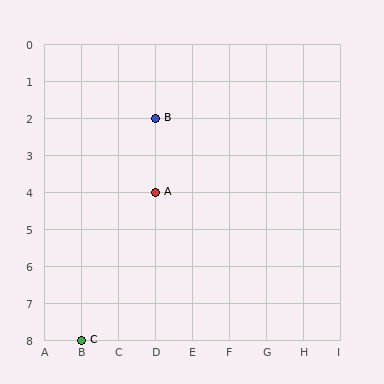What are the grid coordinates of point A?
Point A is at grid coordinates (D, 4).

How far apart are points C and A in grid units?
Points C and A are 2 columns and 4 rows apart (about 4.5 grid units diagonally).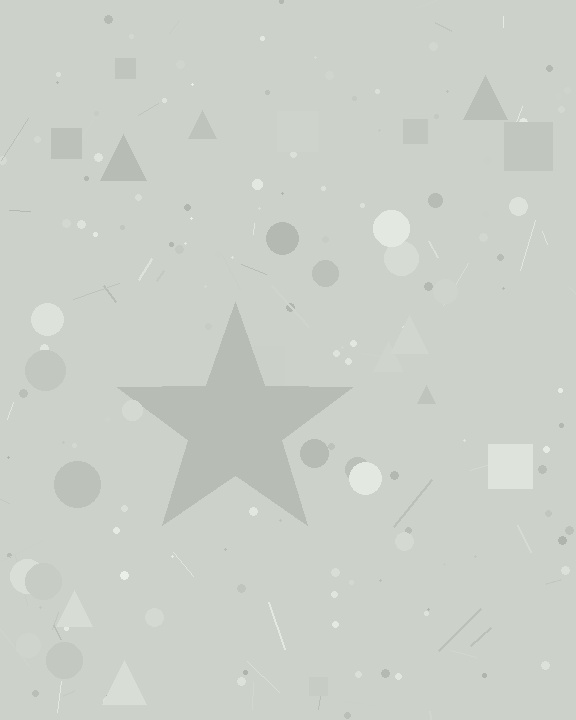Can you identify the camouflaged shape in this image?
The camouflaged shape is a star.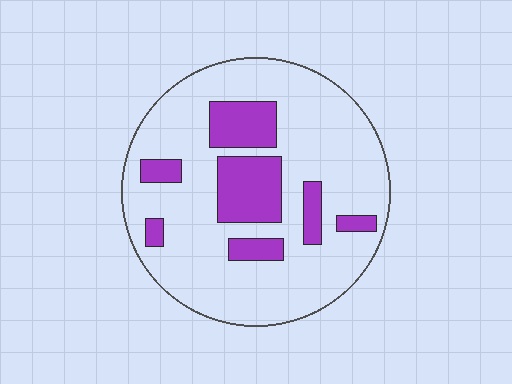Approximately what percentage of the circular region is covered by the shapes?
Approximately 20%.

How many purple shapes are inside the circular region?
7.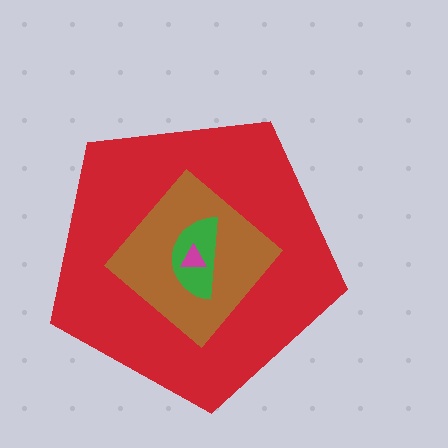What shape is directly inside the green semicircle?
The magenta triangle.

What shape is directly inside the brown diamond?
The green semicircle.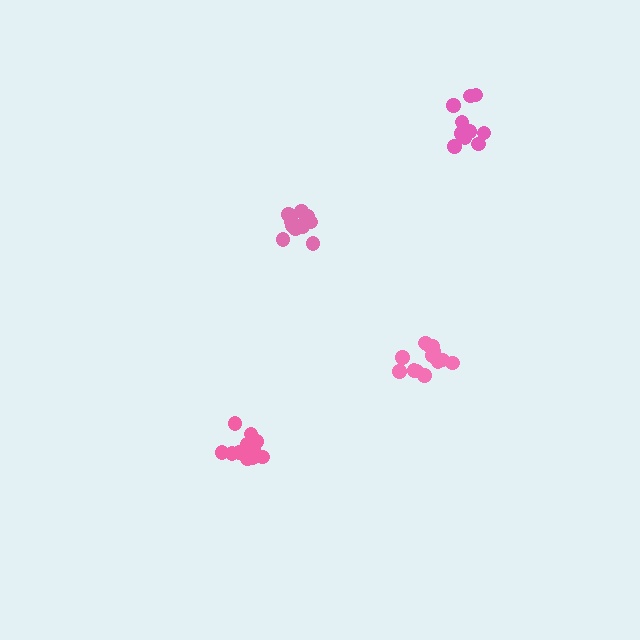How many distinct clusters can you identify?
There are 4 distinct clusters.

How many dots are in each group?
Group 1: 14 dots, Group 2: 11 dots, Group 3: 11 dots, Group 4: 10 dots (46 total).